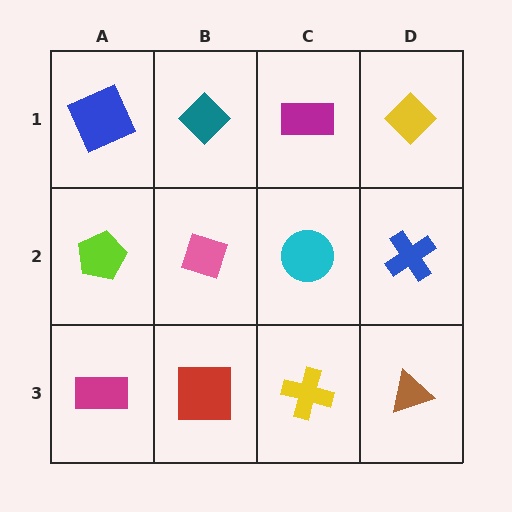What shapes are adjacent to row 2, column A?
A blue square (row 1, column A), a magenta rectangle (row 3, column A), a pink diamond (row 2, column B).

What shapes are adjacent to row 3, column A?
A lime pentagon (row 2, column A), a red square (row 3, column B).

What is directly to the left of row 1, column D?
A magenta rectangle.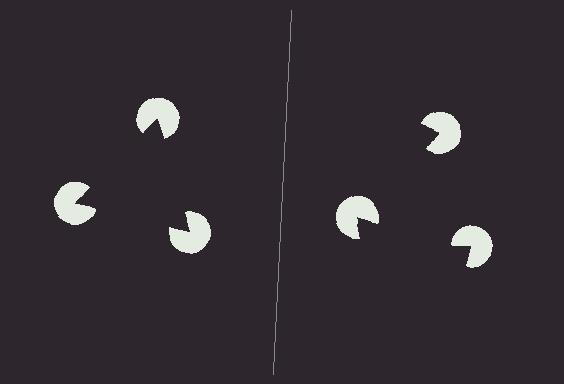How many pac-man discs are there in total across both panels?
6 — 3 on each side.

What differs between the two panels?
The pac-man discs are positioned identically on both sides; only the wedge orientations differ. On the left they align to a triangle; on the right they are misaligned.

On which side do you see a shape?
An illusory triangle appears on the left side. On the right side the wedge cuts are rotated, so no coherent shape forms.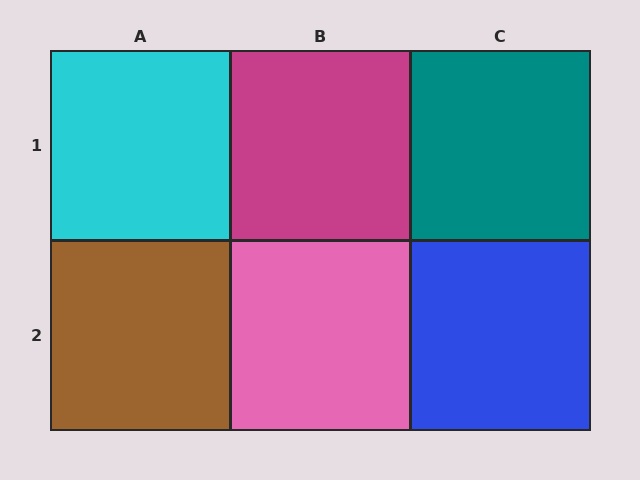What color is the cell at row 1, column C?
Teal.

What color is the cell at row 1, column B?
Magenta.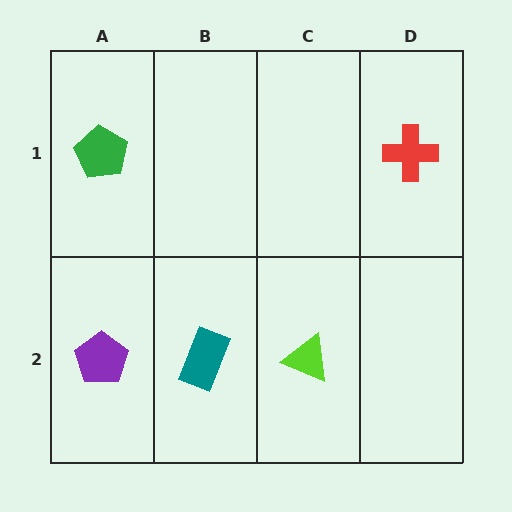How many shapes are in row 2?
3 shapes.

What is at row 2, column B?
A teal rectangle.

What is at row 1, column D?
A red cross.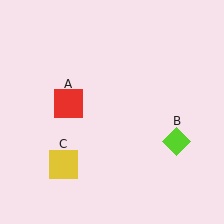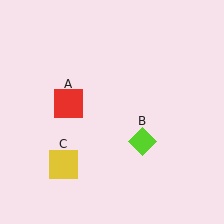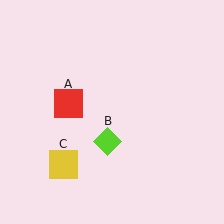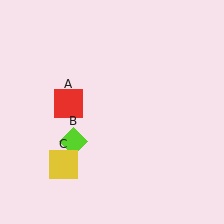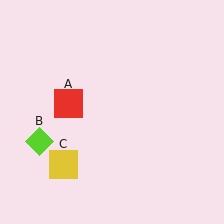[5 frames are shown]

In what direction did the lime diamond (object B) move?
The lime diamond (object B) moved left.